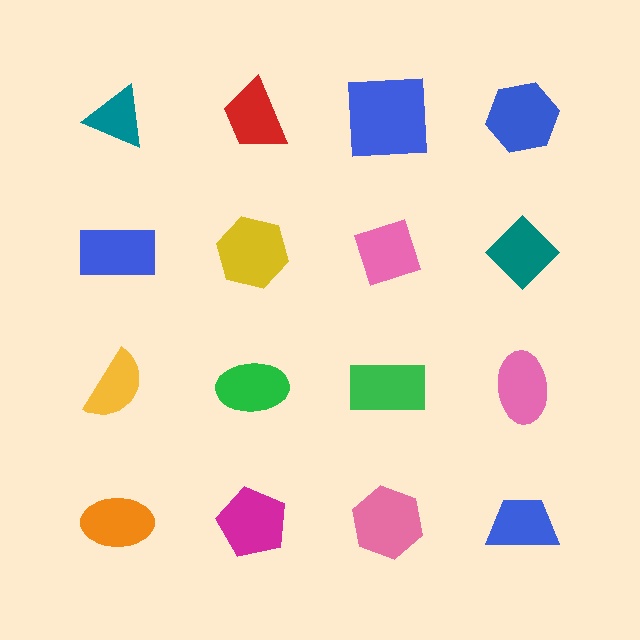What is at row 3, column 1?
A yellow semicircle.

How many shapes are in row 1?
4 shapes.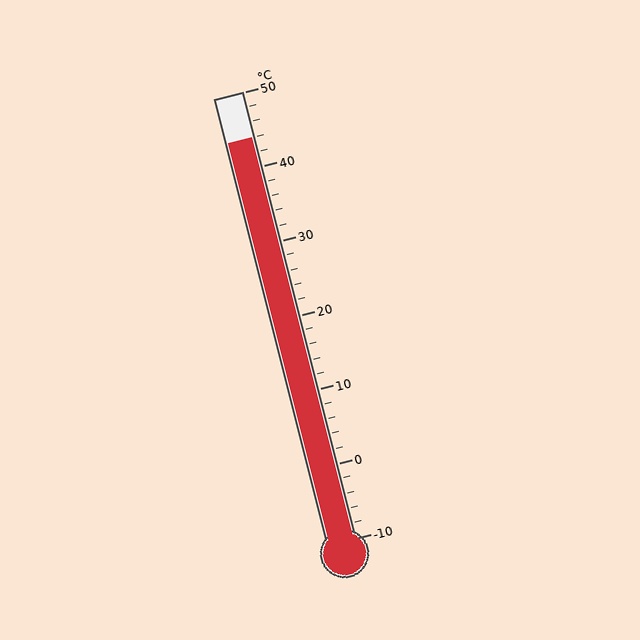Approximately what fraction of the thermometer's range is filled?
The thermometer is filled to approximately 90% of its range.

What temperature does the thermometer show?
The thermometer shows approximately 44°C.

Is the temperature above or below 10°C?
The temperature is above 10°C.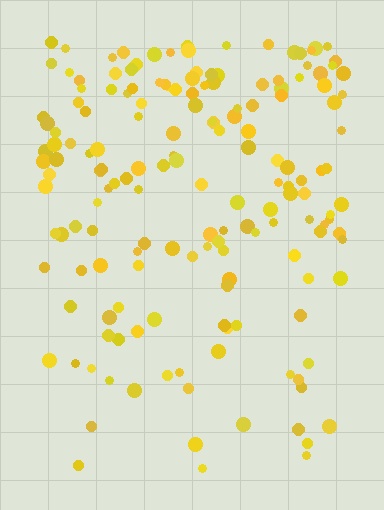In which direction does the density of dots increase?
From bottom to top, with the top side densest.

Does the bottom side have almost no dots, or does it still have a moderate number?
Still a moderate number, just noticeably fewer than the top.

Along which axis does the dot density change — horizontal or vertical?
Vertical.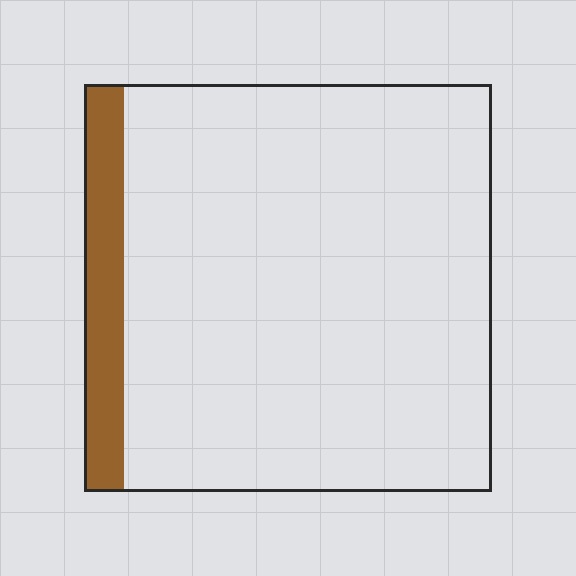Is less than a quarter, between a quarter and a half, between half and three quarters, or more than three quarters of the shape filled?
Less than a quarter.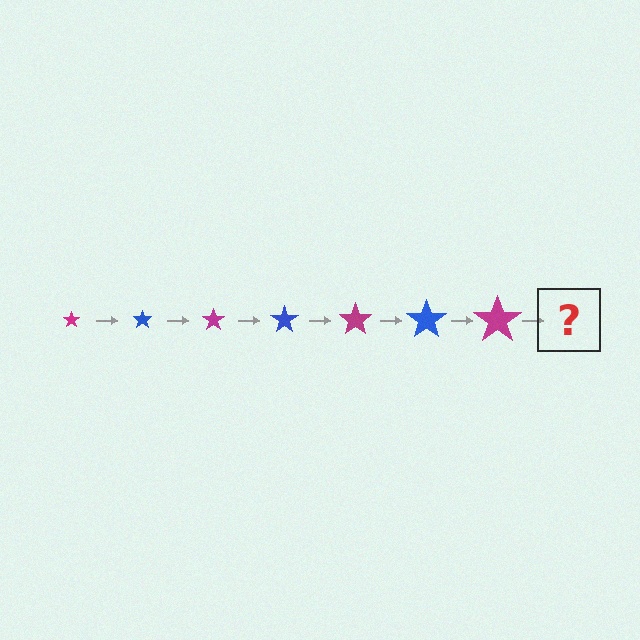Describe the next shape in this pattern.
It should be a blue star, larger than the previous one.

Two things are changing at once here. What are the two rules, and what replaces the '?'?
The two rules are that the star grows larger each step and the color cycles through magenta and blue. The '?' should be a blue star, larger than the previous one.